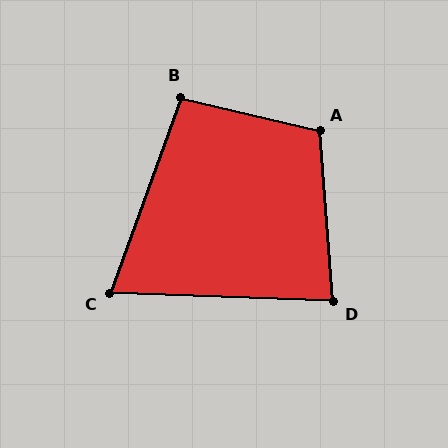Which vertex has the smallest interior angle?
C, at approximately 72 degrees.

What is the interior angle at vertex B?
Approximately 96 degrees (obtuse).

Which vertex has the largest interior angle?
A, at approximately 108 degrees.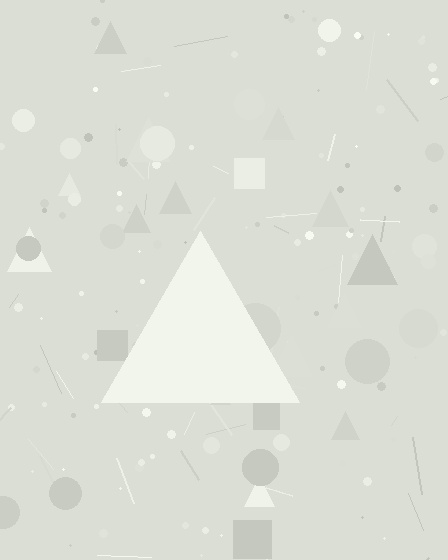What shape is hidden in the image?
A triangle is hidden in the image.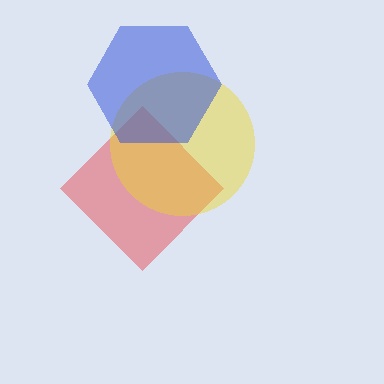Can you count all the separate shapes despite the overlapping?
Yes, there are 3 separate shapes.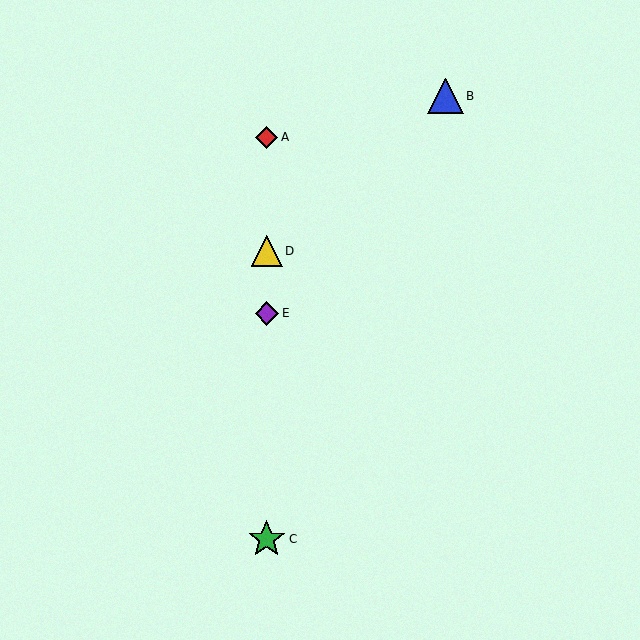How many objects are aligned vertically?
4 objects (A, C, D, E) are aligned vertically.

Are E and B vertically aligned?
No, E is at x≈267 and B is at x≈445.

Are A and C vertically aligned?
Yes, both are at x≈267.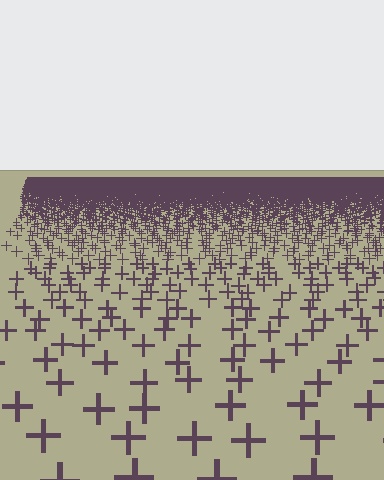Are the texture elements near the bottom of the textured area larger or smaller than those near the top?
Larger. Near the bottom, elements are closer to the viewer and appear at a bigger on-screen size.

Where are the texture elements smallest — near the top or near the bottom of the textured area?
Near the top.